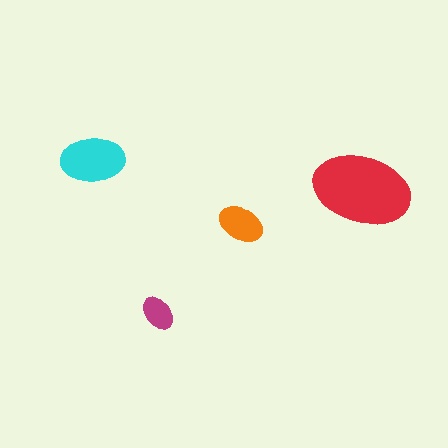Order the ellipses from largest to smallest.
the red one, the cyan one, the orange one, the magenta one.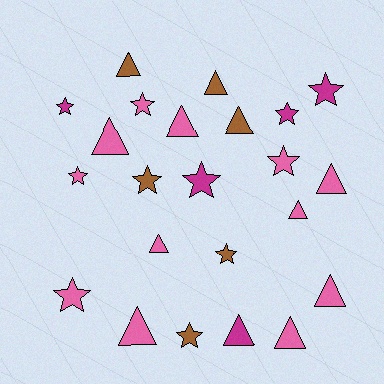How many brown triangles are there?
There are 3 brown triangles.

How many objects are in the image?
There are 23 objects.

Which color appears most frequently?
Pink, with 12 objects.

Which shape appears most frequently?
Triangle, with 12 objects.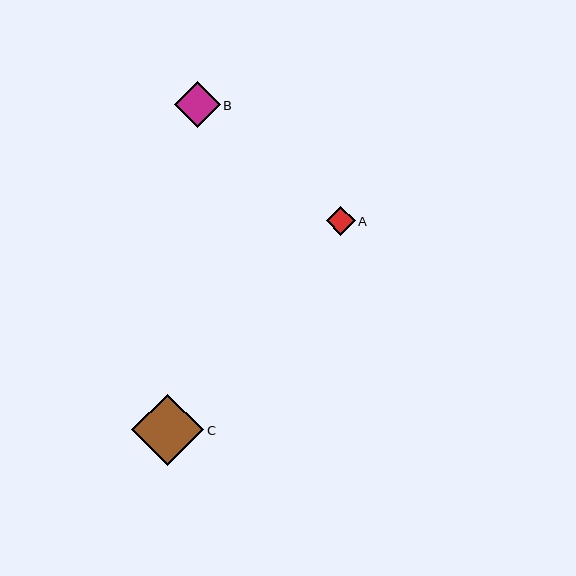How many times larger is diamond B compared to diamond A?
Diamond B is approximately 1.6 times the size of diamond A.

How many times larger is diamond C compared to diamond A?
Diamond C is approximately 2.5 times the size of diamond A.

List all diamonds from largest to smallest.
From largest to smallest: C, B, A.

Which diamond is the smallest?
Diamond A is the smallest with a size of approximately 29 pixels.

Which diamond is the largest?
Diamond C is the largest with a size of approximately 72 pixels.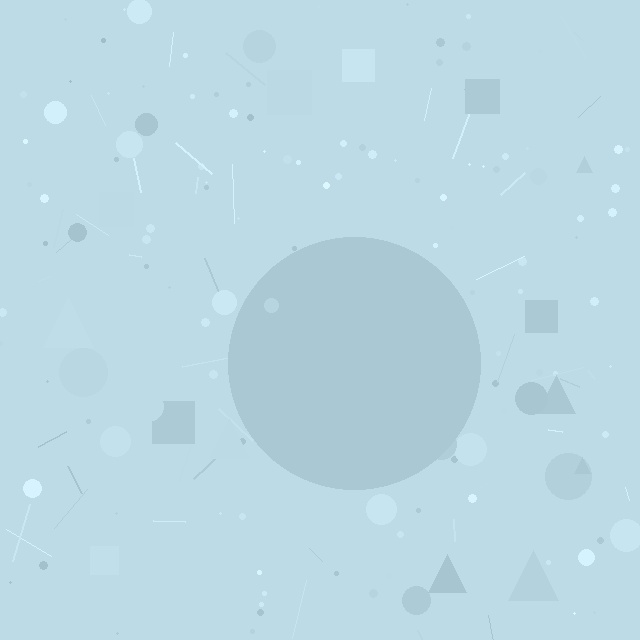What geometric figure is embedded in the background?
A circle is embedded in the background.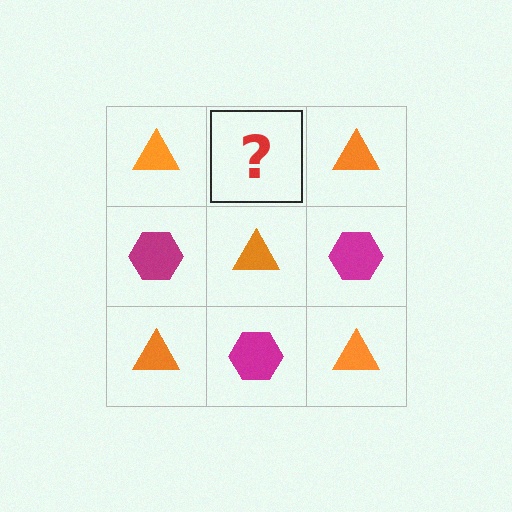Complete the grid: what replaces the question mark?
The question mark should be replaced with a magenta hexagon.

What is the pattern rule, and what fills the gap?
The rule is that it alternates orange triangle and magenta hexagon in a checkerboard pattern. The gap should be filled with a magenta hexagon.